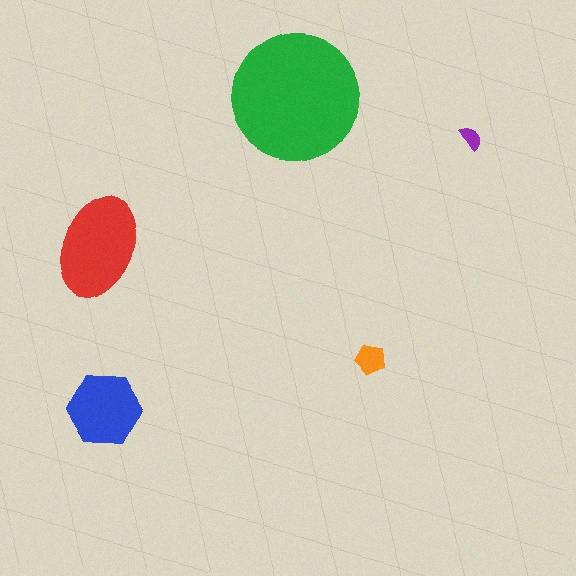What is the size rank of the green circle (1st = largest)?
1st.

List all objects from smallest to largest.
The purple semicircle, the orange pentagon, the blue hexagon, the red ellipse, the green circle.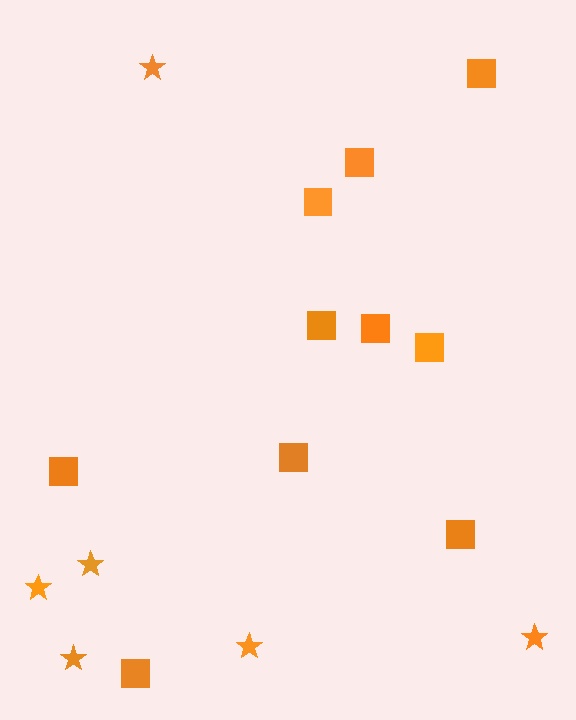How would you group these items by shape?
There are 2 groups: one group of stars (6) and one group of squares (10).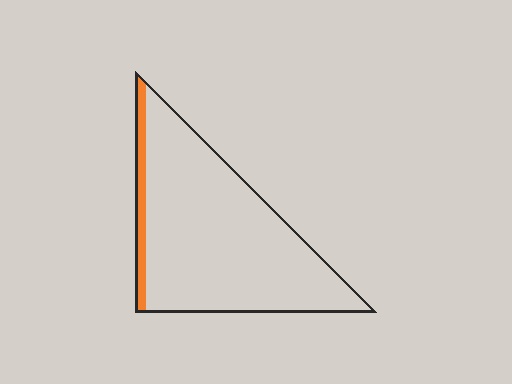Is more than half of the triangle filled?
No.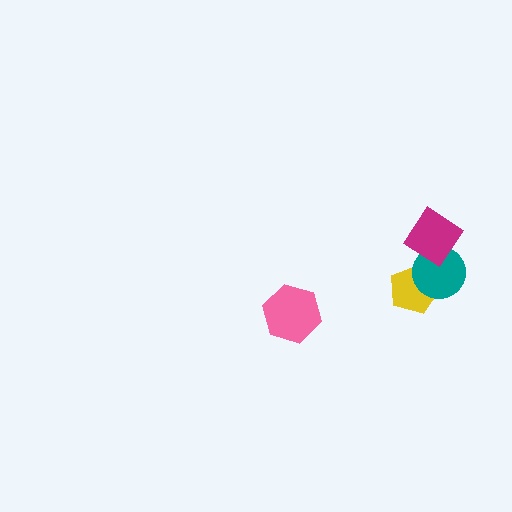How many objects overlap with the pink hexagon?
0 objects overlap with the pink hexagon.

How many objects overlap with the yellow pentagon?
1 object overlaps with the yellow pentagon.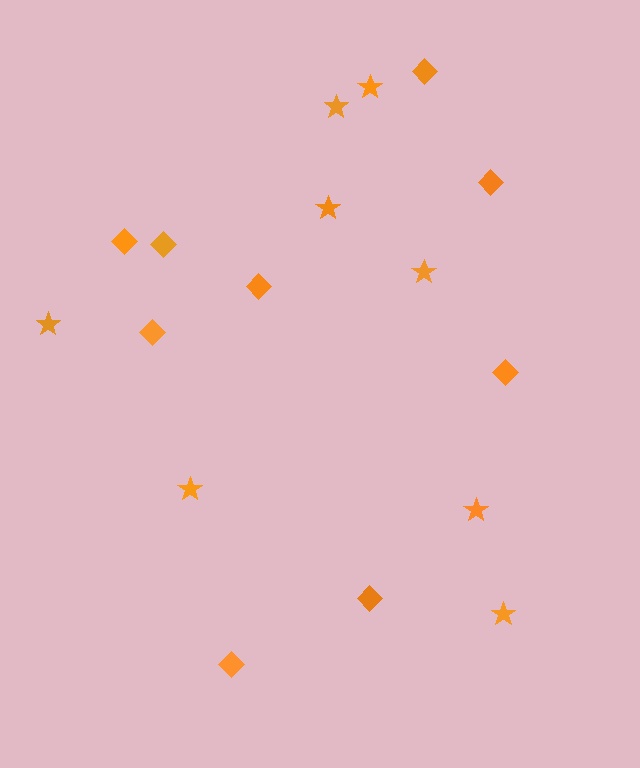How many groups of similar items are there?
There are 2 groups: one group of stars (8) and one group of diamonds (9).